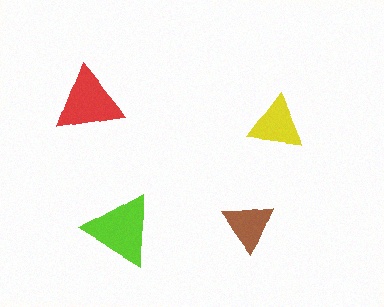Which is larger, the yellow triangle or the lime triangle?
The lime one.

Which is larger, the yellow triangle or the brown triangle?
The yellow one.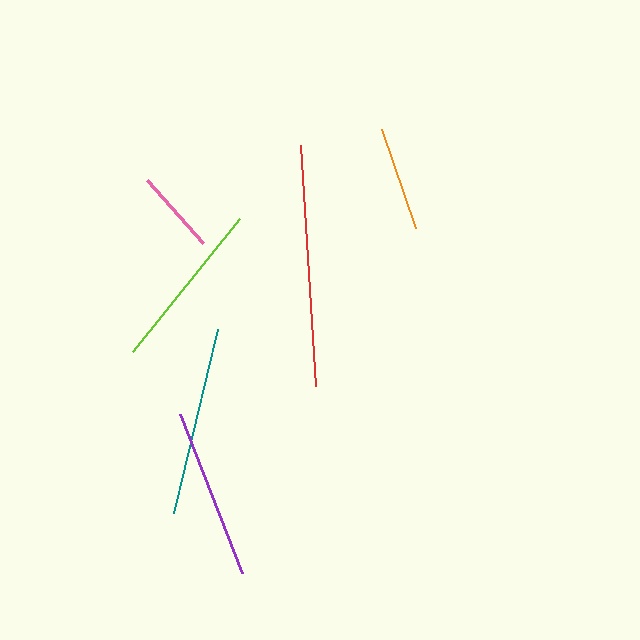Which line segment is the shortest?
The pink line is the shortest at approximately 85 pixels.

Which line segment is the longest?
The red line is the longest at approximately 242 pixels.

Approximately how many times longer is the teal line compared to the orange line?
The teal line is approximately 1.8 times the length of the orange line.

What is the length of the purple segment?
The purple segment is approximately 170 pixels long.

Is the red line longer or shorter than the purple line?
The red line is longer than the purple line.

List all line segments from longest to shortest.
From longest to shortest: red, teal, lime, purple, orange, pink.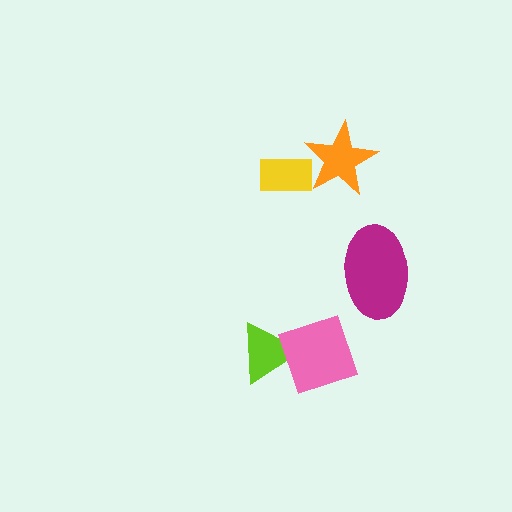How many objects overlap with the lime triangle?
1 object overlaps with the lime triangle.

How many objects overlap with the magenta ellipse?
0 objects overlap with the magenta ellipse.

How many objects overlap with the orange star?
1 object overlaps with the orange star.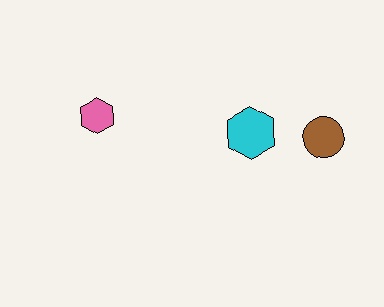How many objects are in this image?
There are 3 objects.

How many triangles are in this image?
There are no triangles.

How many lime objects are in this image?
There are no lime objects.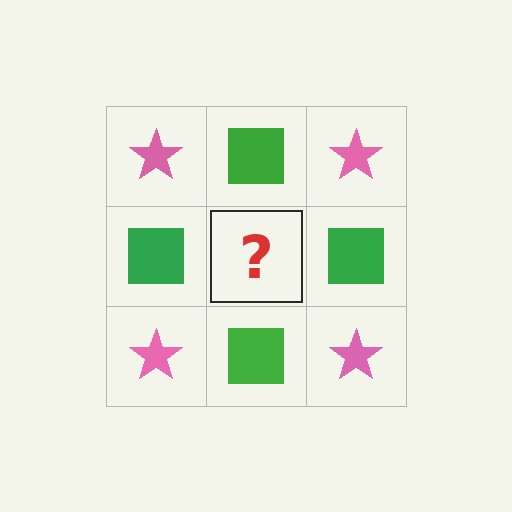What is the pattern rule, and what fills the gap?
The rule is that it alternates pink star and green square in a checkerboard pattern. The gap should be filled with a pink star.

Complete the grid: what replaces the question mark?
The question mark should be replaced with a pink star.